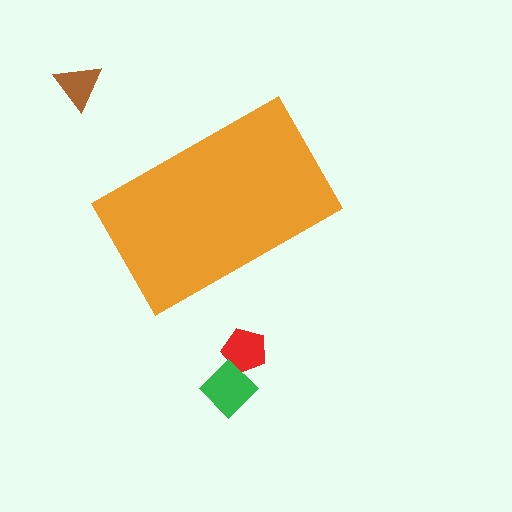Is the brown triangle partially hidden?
No, the brown triangle is fully visible.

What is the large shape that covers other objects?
An orange rectangle.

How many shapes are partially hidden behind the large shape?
0 shapes are partially hidden.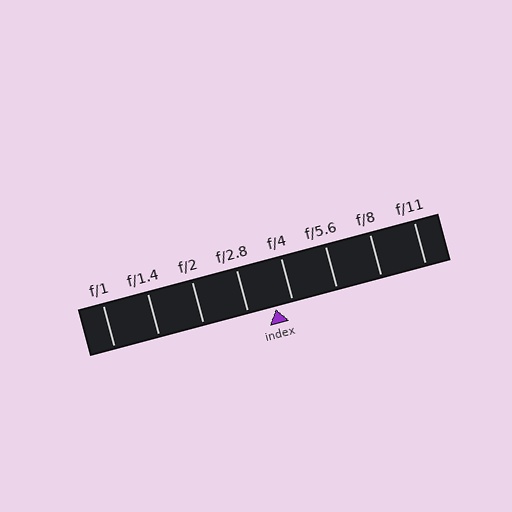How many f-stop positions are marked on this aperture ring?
There are 8 f-stop positions marked.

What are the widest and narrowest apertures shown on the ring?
The widest aperture shown is f/1 and the narrowest is f/11.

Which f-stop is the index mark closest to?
The index mark is closest to f/4.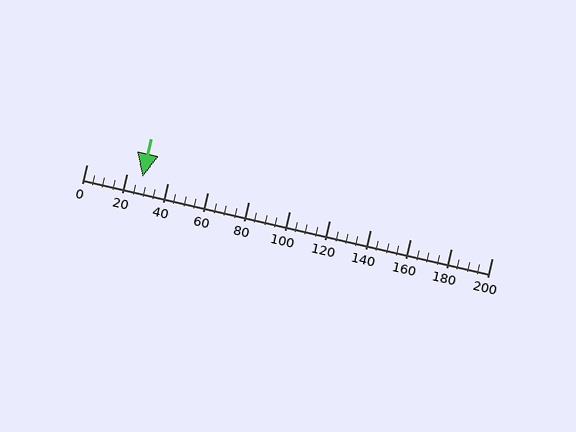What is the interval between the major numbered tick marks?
The major tick marks are spaced 20 units apart.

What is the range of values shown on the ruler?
The ruler shows values from 0 to 200.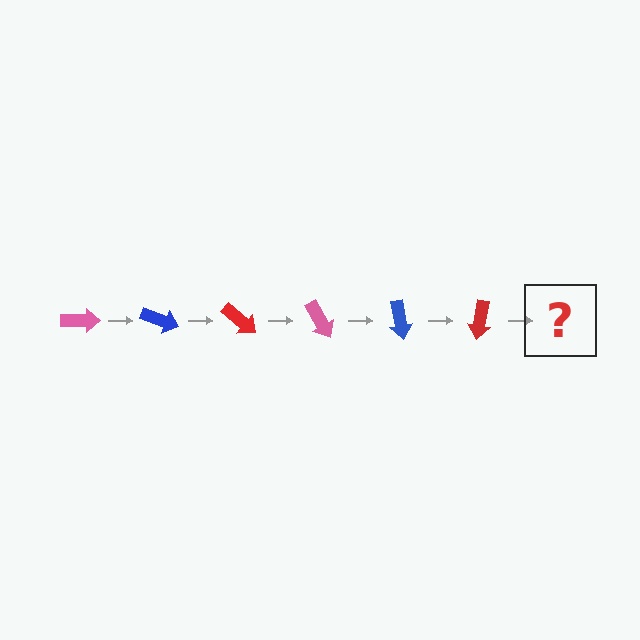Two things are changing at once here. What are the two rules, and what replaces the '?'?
The two rules are that it rotates 20 degrees each step and the color cycles through pink, blue, and red. The '?' should be a pink arrow, rotated 120 degrees from the start.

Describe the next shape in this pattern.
It should be a pink arrow, rotated 120 degrees from the start.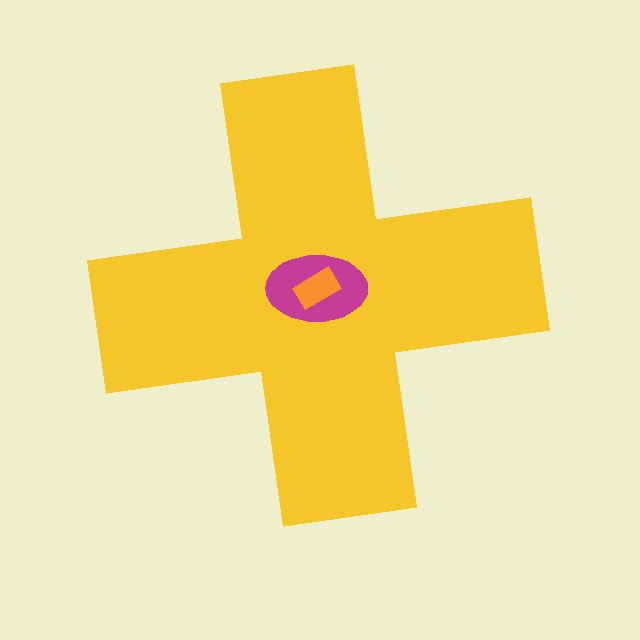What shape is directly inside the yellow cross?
The magenta ellipse.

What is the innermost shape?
The orange rectangle.